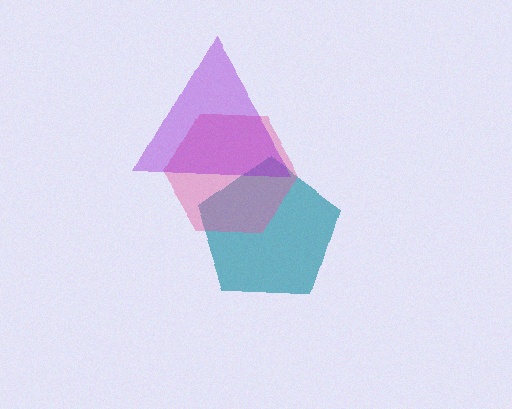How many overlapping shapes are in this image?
There are 3 overlapping shapes in the image.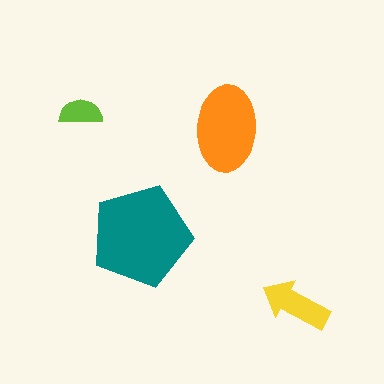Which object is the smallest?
The lime semicircle.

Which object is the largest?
The teal pentagon.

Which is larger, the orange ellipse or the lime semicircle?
The orange ellipse.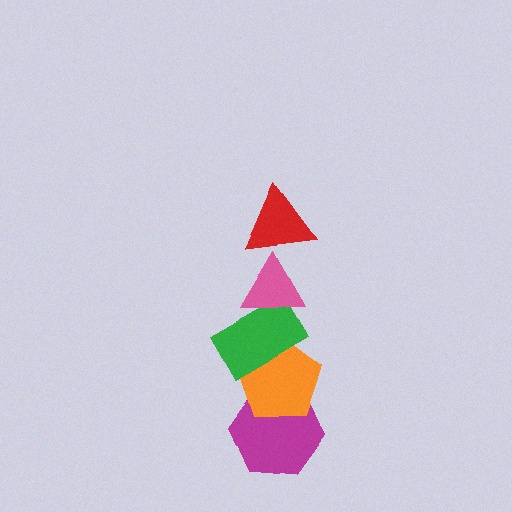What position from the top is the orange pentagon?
The orange pentagon is 4th from the top.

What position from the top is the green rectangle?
The green rectangle is 3rd from the top.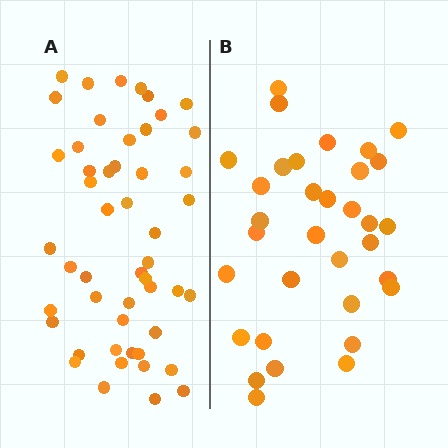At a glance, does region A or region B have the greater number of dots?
Region A (the left region) has more dots.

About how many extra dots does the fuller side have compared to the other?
Region A has approximately 15 more dots than region B.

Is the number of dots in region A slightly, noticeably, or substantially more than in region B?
Region A has substantially more. The ratio is roughly 1.5 to 1.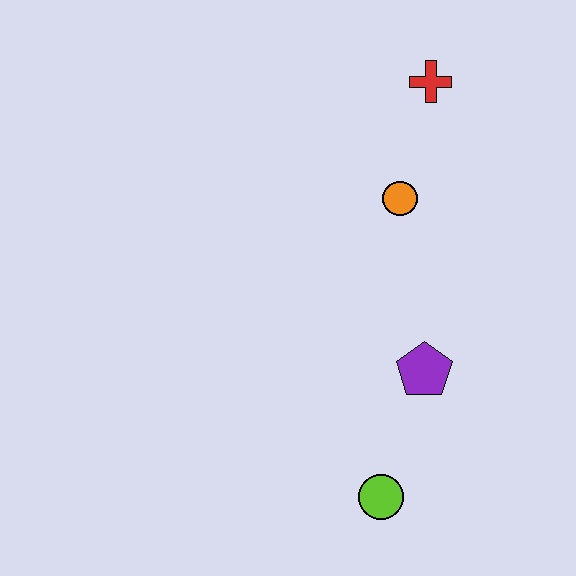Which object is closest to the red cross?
The orange circle is closest to the red cross.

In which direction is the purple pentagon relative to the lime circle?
The purple pentagon is above the lime circle.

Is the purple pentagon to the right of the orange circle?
Yes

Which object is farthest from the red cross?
The lime circle is farthest from the red cross.